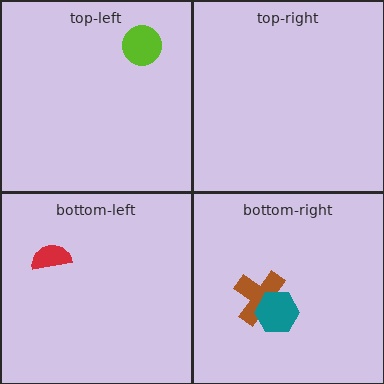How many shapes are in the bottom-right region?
2.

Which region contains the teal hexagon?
The bottom-right region.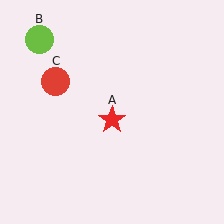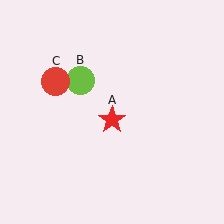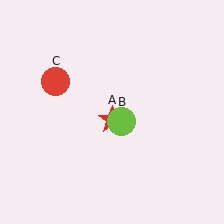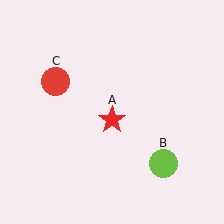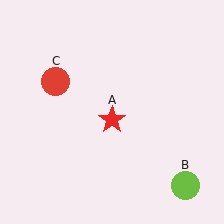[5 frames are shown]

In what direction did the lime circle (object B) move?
The lime circle (object B) moved down and to the right.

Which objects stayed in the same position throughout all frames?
Red star (object A) and red circle (object C) remained stationary.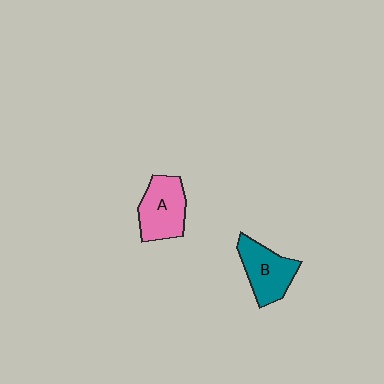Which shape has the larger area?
Shape A (pink).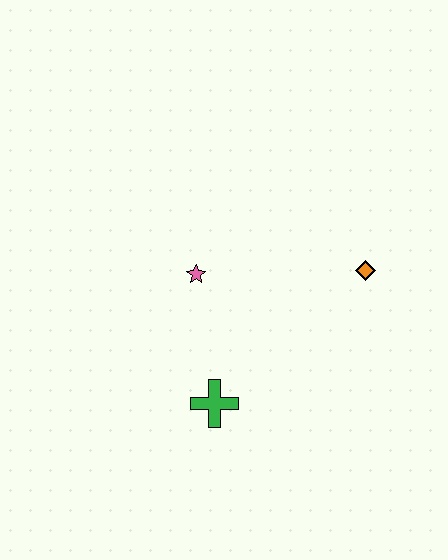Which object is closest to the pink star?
The green cross is closest to the pink star.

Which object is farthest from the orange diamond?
The green cross is farthest from the orange diamond.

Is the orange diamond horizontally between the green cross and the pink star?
No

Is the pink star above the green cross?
Yes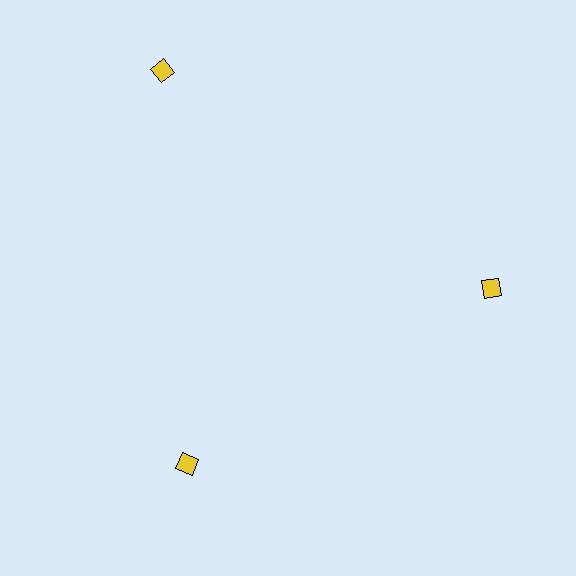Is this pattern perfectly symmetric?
No. The 3 yellow diamonds are arranged in a ring, but one element near the 11 o'clock position is pushed outward from the center, breaking the 3-fold rotational symmetry.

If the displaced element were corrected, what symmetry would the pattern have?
It would have 3-fold rotational symmetry — the pattern would map onto itself every 120 degrees.